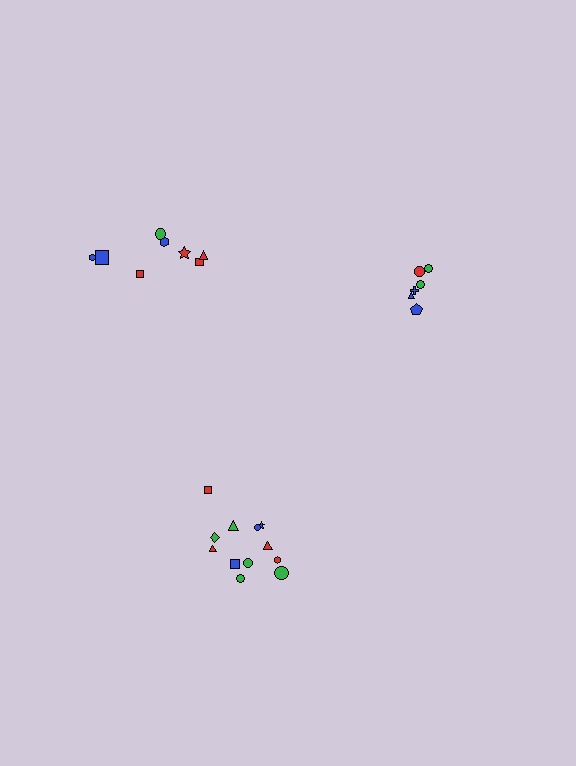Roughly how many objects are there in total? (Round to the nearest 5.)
Roughly 25 objects in total.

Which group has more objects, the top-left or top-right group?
The top-left group.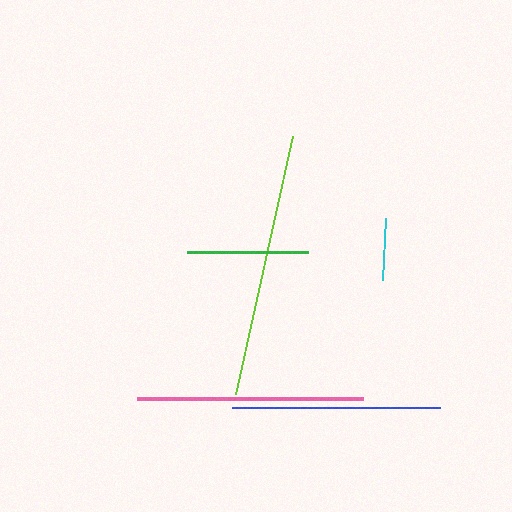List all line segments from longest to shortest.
From longest to shortest: lime, pink, blue, green, cyan.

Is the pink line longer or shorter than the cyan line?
The pink line is longer than the cyan line.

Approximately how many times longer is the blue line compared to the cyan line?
The blue line is approximately 3.3 times the length of the cyan line.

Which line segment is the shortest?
The cyan line is the shortest at approximately 63 pixels.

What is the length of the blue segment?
The blue segment is approximately 209 pixels long.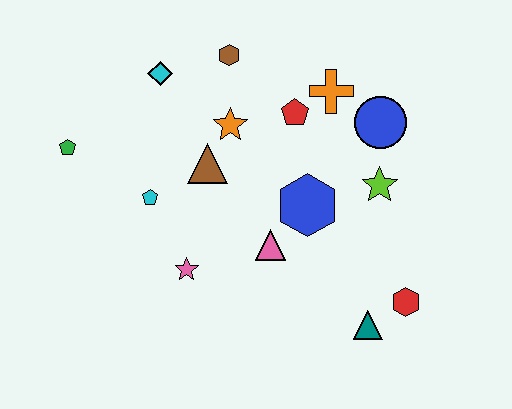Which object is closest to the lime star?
The blue circle is closest to the lime star.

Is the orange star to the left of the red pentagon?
Yes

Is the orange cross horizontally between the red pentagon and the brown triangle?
No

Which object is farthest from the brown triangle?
The red hexagon is farthest from the brown triangle.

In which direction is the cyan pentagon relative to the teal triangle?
The cyan pentagon is to the left of the teal triangle.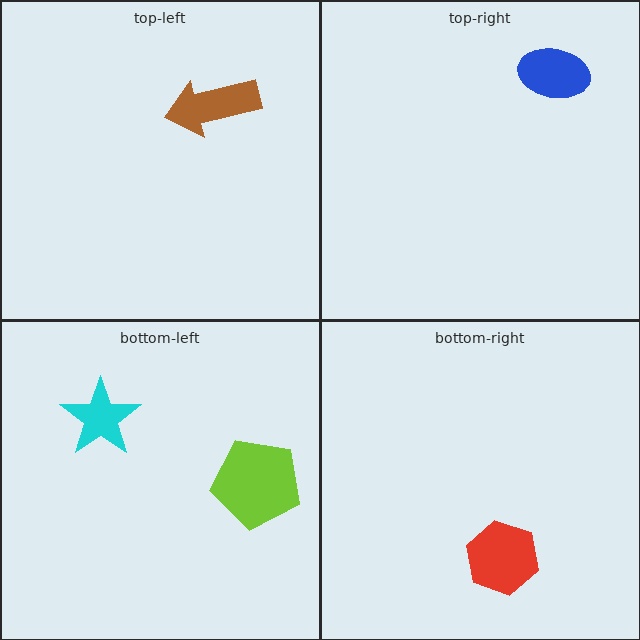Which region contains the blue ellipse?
The top-right region.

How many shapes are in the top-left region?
1.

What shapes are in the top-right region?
The blue ellipse.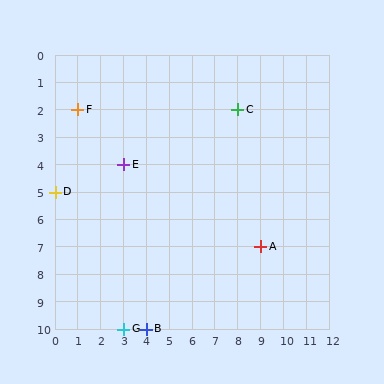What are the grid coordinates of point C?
Point C is at grid coordinates (8, 2).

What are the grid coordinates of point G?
Point G is at grid coordinates (3, 10).